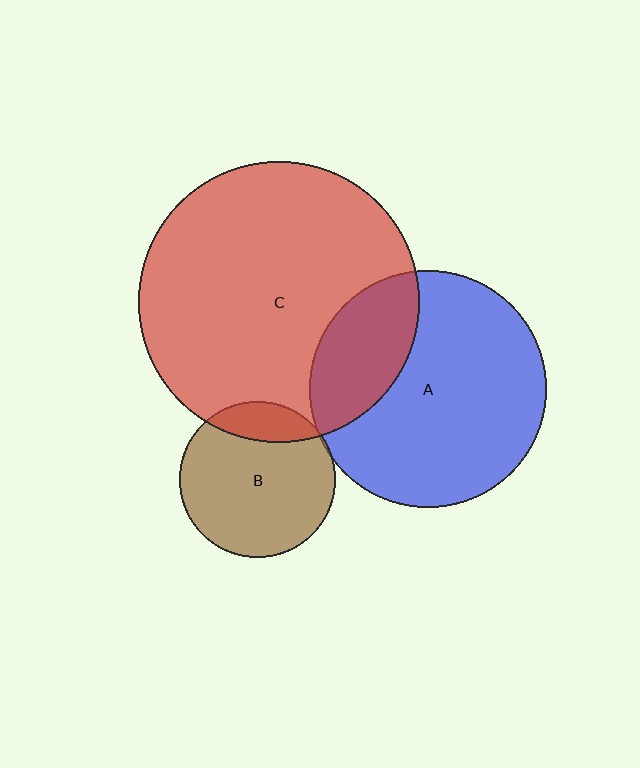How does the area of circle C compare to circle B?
Approximately 3.2 times.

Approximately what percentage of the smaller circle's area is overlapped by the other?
Approximately 5%.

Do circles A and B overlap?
Yes.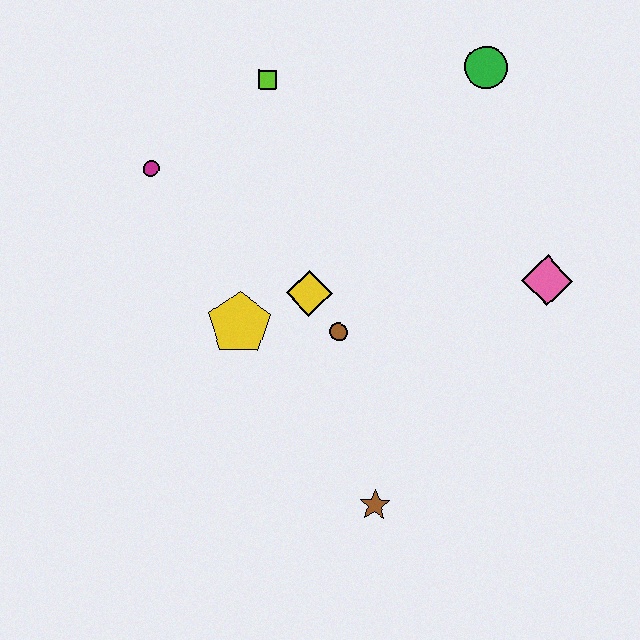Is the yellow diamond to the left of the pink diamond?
Yes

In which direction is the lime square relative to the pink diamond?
The lime square is to the left of the pink diamond.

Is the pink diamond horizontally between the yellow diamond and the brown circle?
No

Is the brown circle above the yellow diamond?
No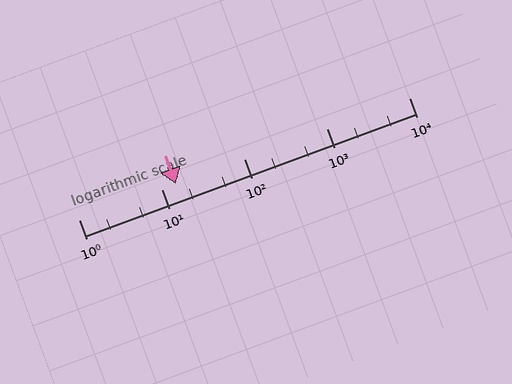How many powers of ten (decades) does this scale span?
The scale spans 4 decades, from 1 to 10000.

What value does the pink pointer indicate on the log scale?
The pointer indicates approximately 15.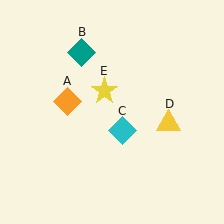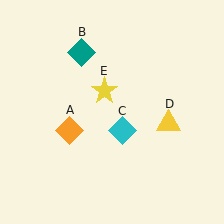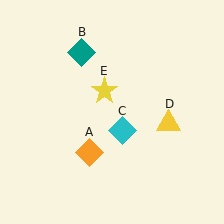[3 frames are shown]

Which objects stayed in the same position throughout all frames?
Teal diamond (object B) and cyan diamond (object C) and yellow triangle (object D) and yellow star (object E) remained stationary.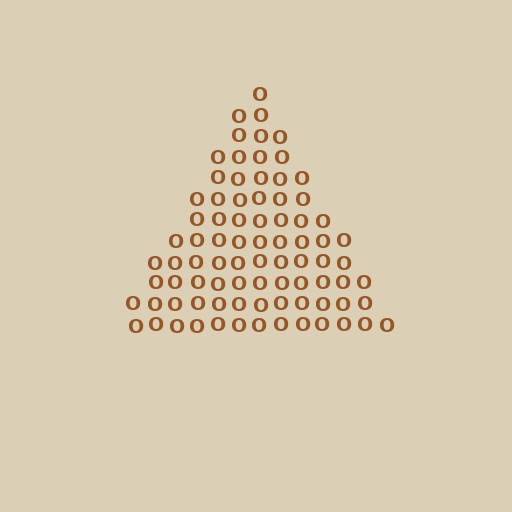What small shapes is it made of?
It is made of small letter O's.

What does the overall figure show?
The overall figure shows a triangle.